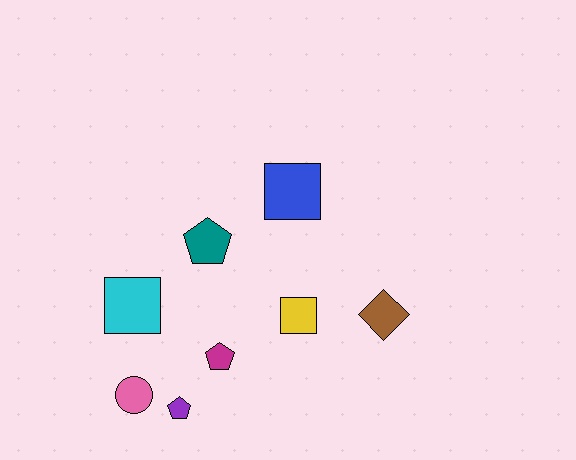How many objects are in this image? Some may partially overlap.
There are 8 objects.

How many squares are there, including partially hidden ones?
There are 3 squares.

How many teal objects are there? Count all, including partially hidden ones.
There is 1 teal object.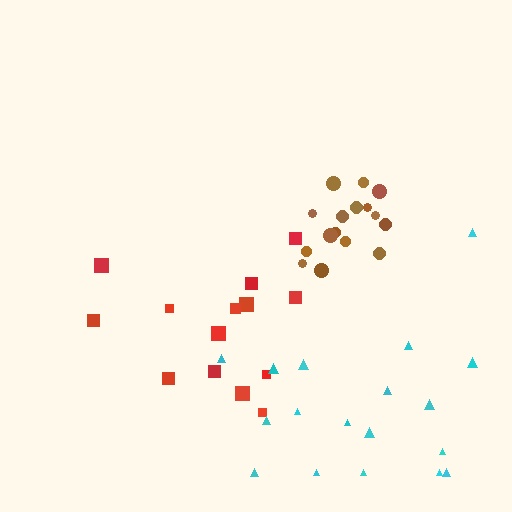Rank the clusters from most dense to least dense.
brown, red, cyan.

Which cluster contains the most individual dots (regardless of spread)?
Cyan (19).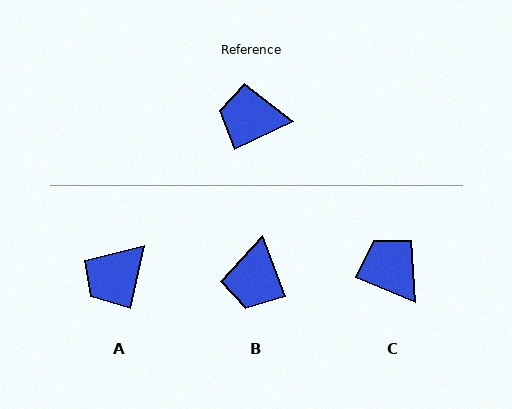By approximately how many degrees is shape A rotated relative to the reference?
Approximately 52 degrees counter-clockwise.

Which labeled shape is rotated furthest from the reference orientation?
B, about 85 degrees away.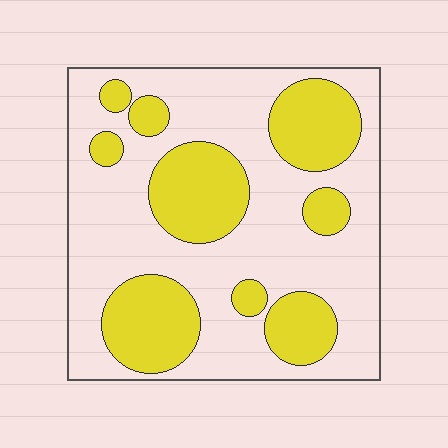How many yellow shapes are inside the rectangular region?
9.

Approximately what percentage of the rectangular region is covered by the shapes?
Approximately 35%.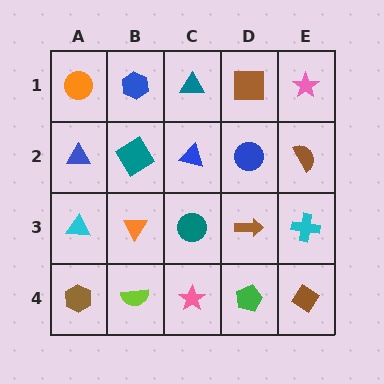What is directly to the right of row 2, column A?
A teal diamond.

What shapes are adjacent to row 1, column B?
A teal diamond (row 2, column B), an orange circle (row 1, column A), a teal triangle (row 1, column C).